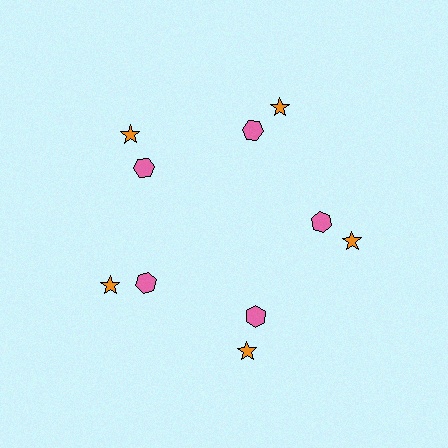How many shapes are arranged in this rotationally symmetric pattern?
There are 10 shapes, arranged in 5 groups of 2.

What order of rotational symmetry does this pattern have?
This pattern has 5-fold rotational symmetry.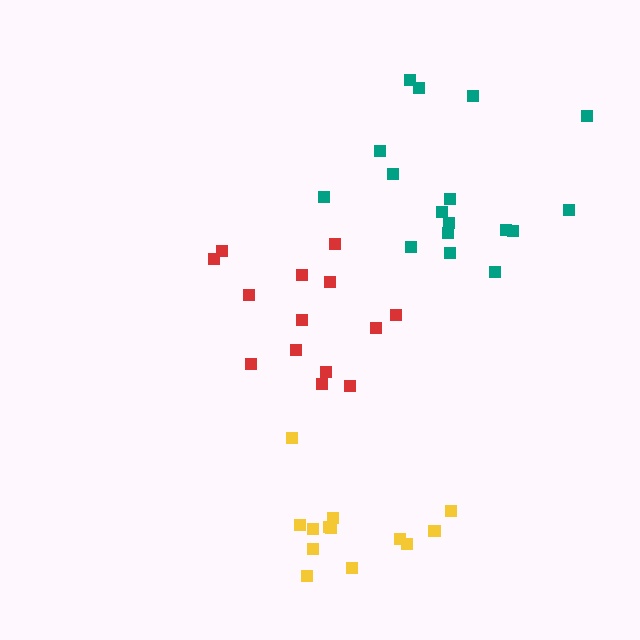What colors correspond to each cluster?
The clusters are colored: yellow, red, teal.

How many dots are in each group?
Group 1: 13 dots, Group 2: 14 dots, Group 3: 17 dots (44 total).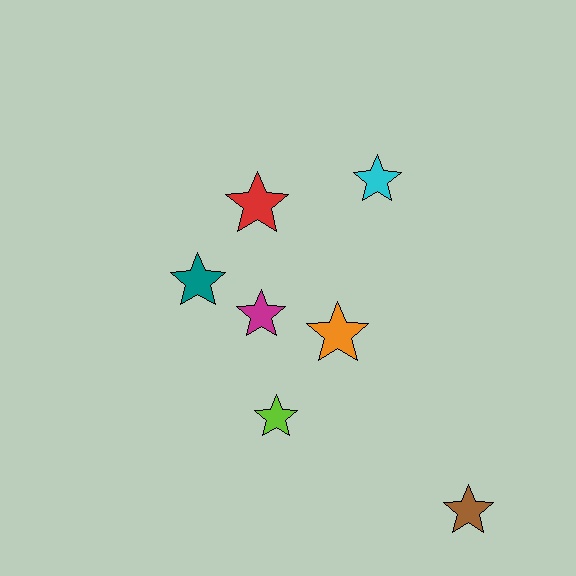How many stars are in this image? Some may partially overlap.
There are 7 stars.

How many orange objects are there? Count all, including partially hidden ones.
There is 1 orange object.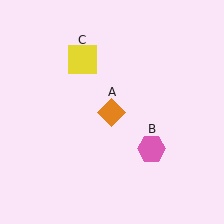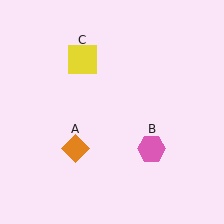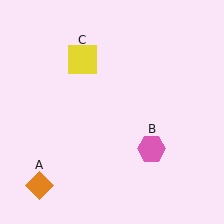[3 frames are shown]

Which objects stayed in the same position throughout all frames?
Pink hexagon (object B) and yellow square (object C) remained stationary.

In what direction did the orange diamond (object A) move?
The orange diamond (object A) moved down and to the left.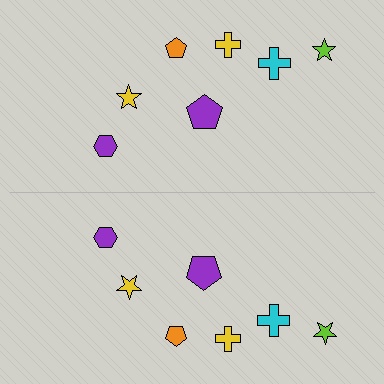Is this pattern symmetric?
Yes, this pattern has bilateral (reflection) symmetry.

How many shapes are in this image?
There are 14 shapes in this image.